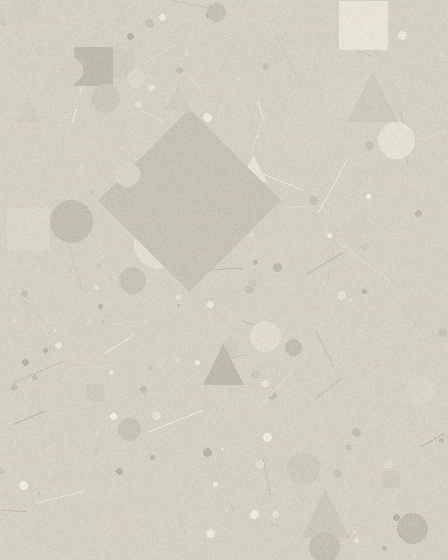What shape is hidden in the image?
A diamond is hidden in the image.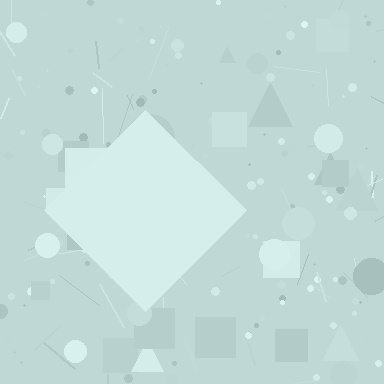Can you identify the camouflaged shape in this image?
The camouflaged shape is a diamond.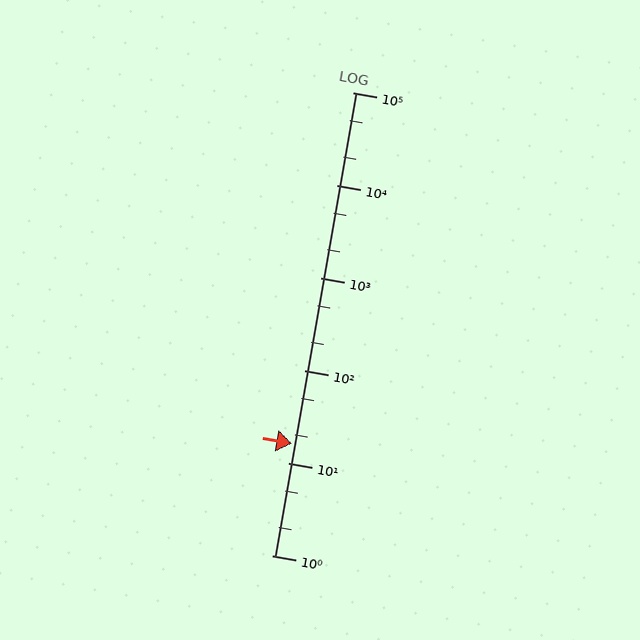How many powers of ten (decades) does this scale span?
The scale spans 5 decades, from 1 to 100000.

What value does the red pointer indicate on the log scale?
The pointer indicates approximately 16.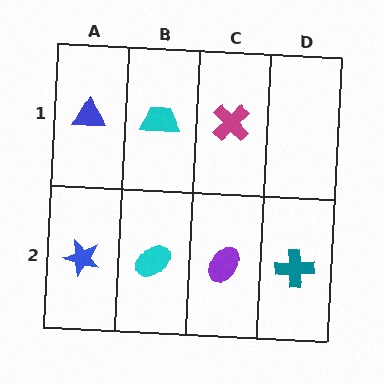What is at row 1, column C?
A magenta cross.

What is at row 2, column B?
A cyan ellipse.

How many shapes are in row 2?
4 shapes.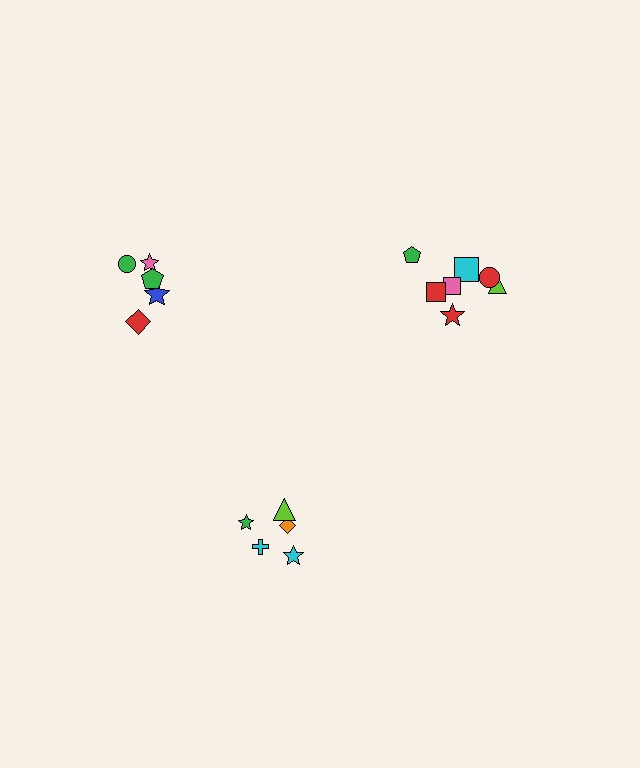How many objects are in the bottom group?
There are 5 objects.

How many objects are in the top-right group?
There are 7 objects.